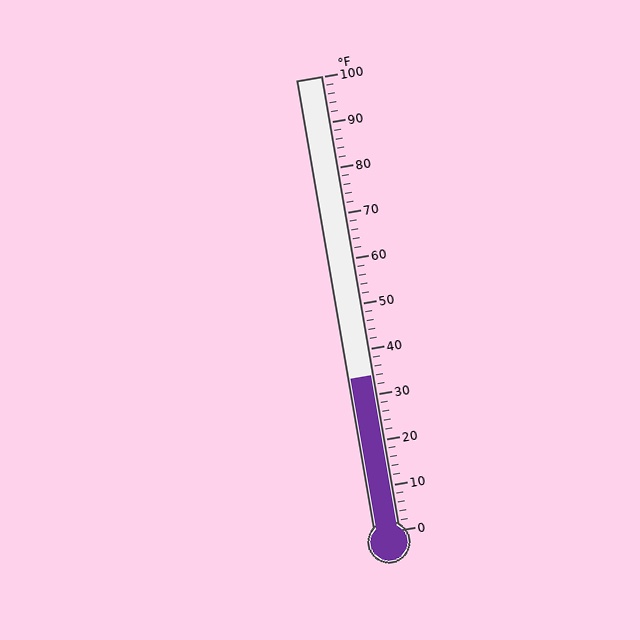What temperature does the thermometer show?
The thermometer shows approximately 34°F.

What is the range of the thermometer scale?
The thermometer scale ranges from 0°F to 100°F.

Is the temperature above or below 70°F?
The temperature is below 70°F.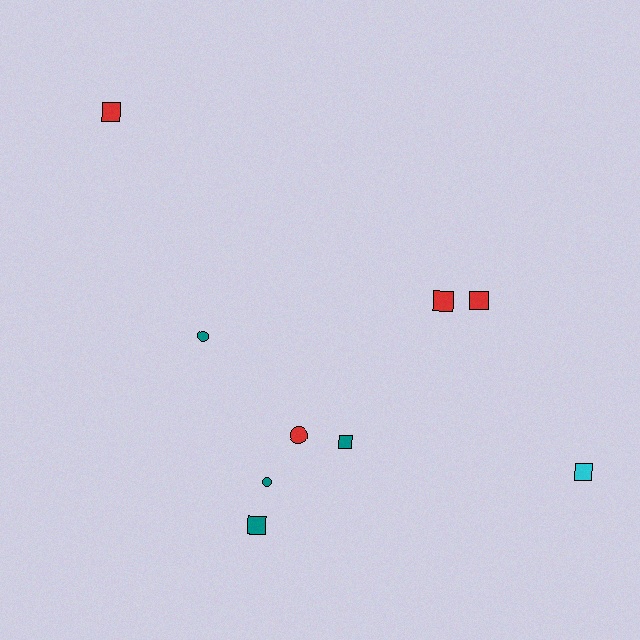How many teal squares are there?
There are 2 teal squares.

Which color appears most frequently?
Teal, with 4 objects.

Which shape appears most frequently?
Square, with 6 objects.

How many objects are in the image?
There are 9 objects.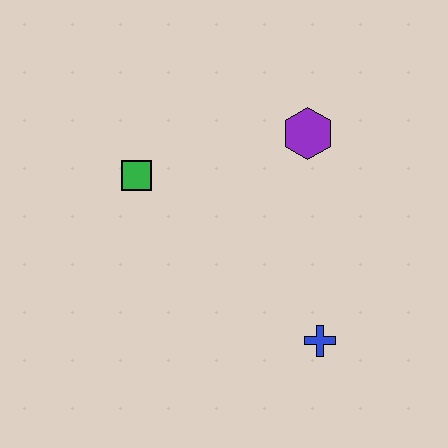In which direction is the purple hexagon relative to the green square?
The purple hexagon is to the right of the green square.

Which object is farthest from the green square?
The blue cross is farthest from the green square.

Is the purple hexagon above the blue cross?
Yes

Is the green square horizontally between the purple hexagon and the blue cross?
No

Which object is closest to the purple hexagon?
The green square is closest to the purple hexagon.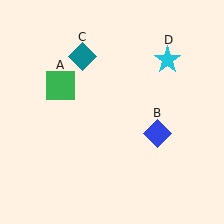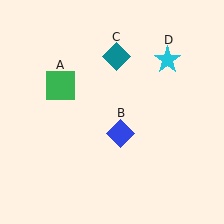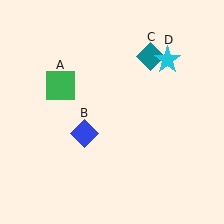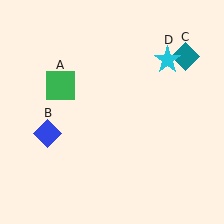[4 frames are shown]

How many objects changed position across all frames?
2 objects changed position: blue diamond (object B), teal diamond (object C).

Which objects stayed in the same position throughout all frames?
Green square (object A) and cyan star (object D) remained stationary.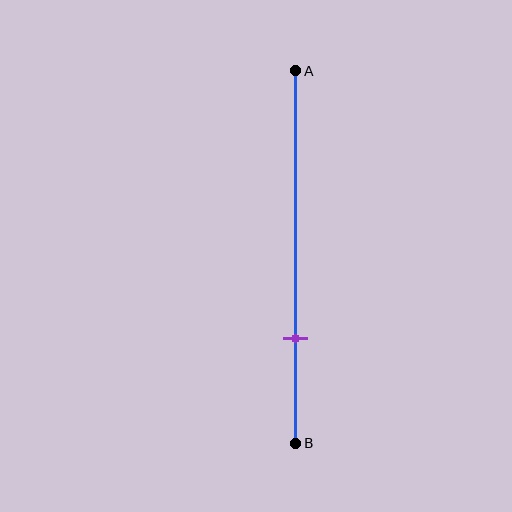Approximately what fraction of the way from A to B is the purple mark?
The purple mark is approximately 70% of the way from A to B.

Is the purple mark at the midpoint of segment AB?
No, the mark is at about 70% from A, not at the 50% midpoint.